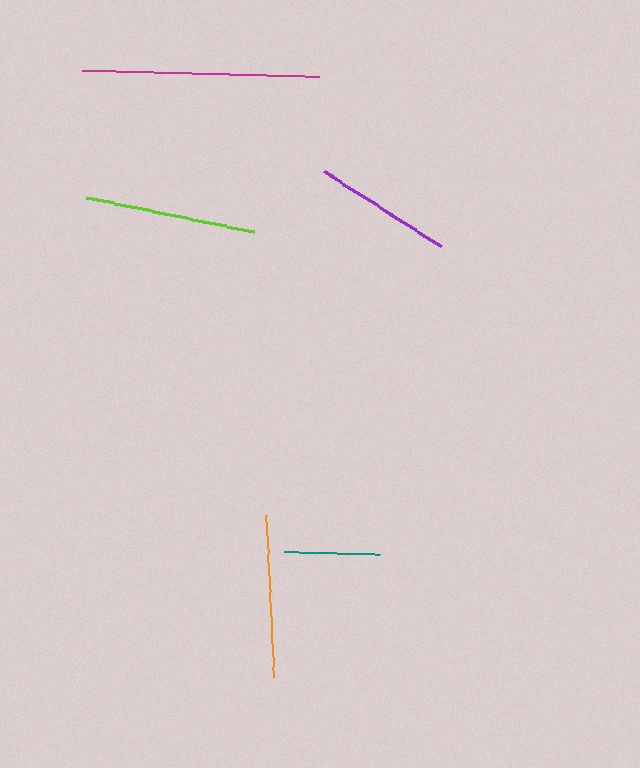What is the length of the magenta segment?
The magenta segment is approximately 237 pixels long.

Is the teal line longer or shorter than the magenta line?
The magenta line is longer than the teal line.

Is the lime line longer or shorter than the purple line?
The lime line is longer than the purple line.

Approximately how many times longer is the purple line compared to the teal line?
The purple line is approximately 1.4 times the length of the teal line.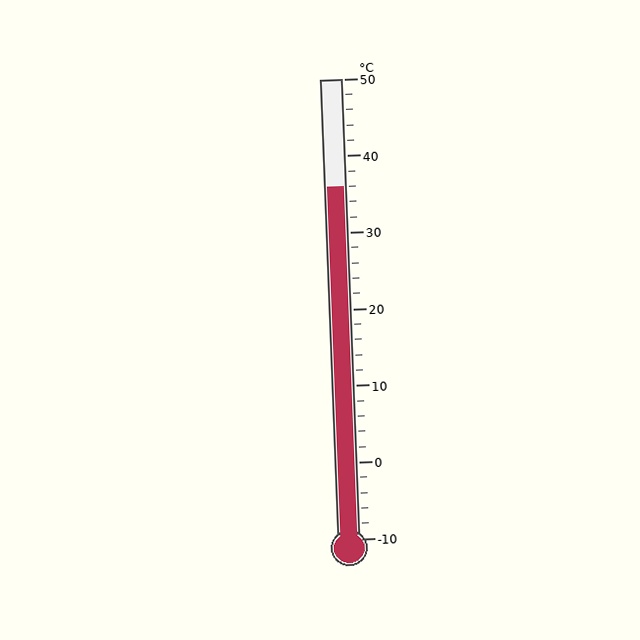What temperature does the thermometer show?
The thermometer shows approximately 36°C.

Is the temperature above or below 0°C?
The temperature is above 0°C.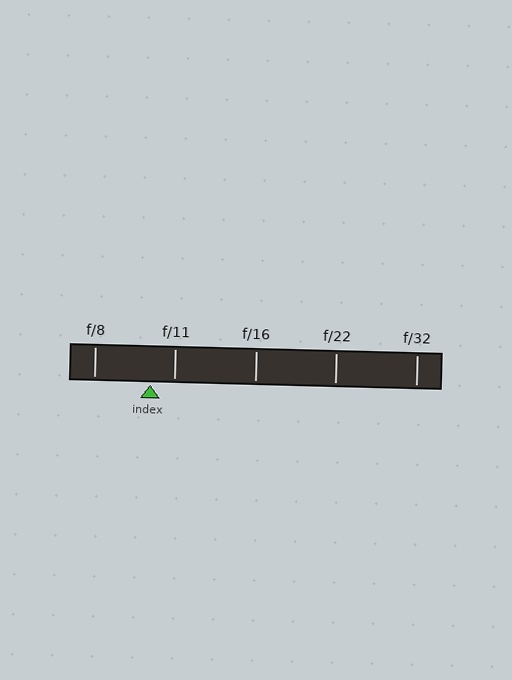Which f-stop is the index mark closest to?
The index mark is closest to f/11.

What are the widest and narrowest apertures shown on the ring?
The widest aperture shown is f/8 and the narrowest is f/32.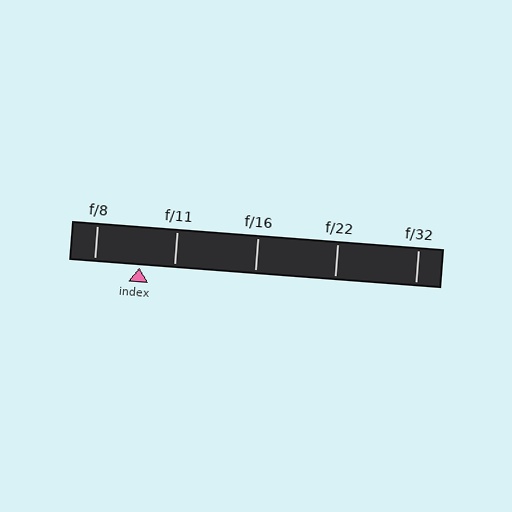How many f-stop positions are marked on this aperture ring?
There are 5 f-stop positions marked.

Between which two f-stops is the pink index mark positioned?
The index mark is between f/8 and f/11.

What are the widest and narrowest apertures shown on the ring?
The widest aperture shown is f/8 and the narrowest is f/32.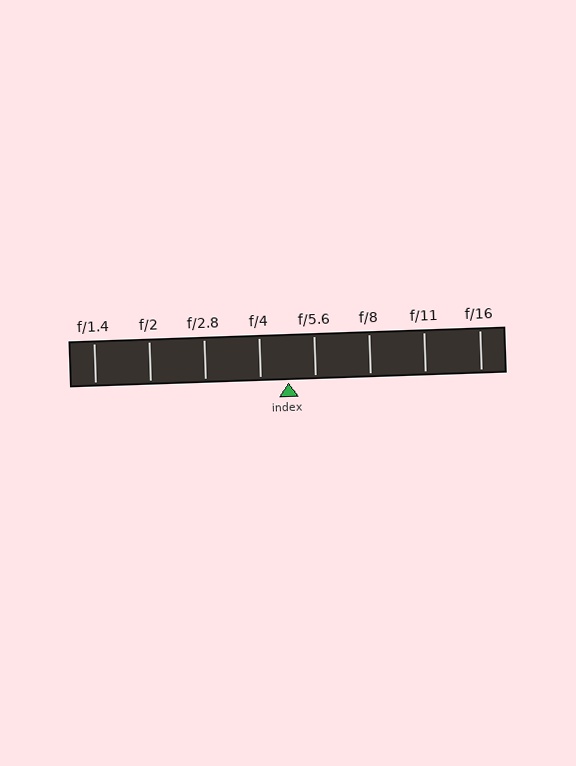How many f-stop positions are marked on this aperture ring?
There are 8 f-stop positions marked.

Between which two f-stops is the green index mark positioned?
The index mark is between f/4 and f/5.6.